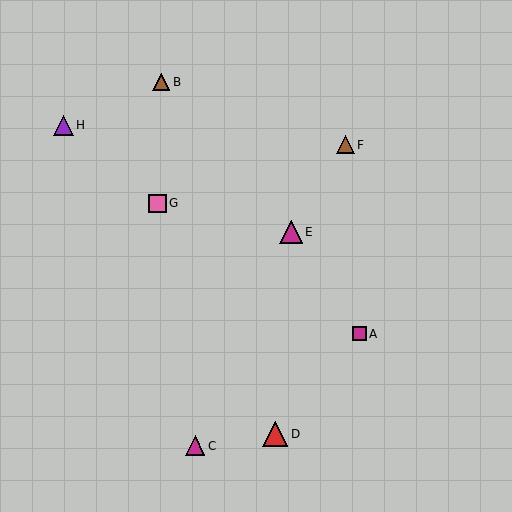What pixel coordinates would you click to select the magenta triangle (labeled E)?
Click at (291, 232) to select the magenta triangle E.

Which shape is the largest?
The red triangle (labeled D) is the largest.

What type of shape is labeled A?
Shape A is a magenta square.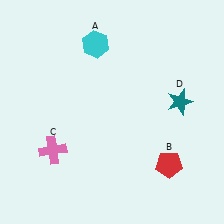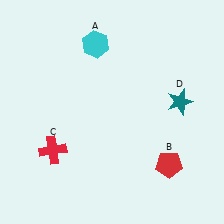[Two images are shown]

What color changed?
The cross (C) changed from pink in Image 1 to red in Image 2.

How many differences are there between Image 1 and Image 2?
There is 1 difference between the two images.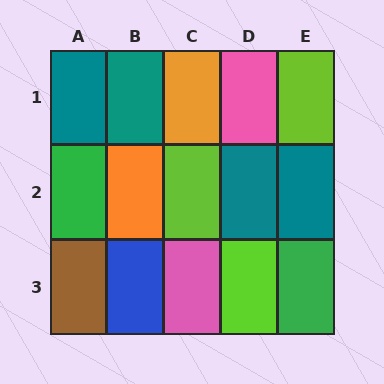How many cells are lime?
3 cells are lime.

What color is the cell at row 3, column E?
Green.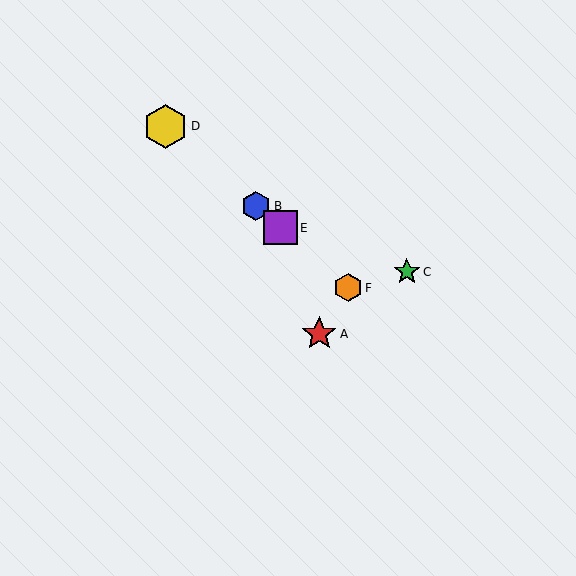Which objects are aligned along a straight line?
Objects B, D, E, F are aligned along a straight line.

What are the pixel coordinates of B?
Object B is at (256, 206).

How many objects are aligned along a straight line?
4 objects (B, D, E, F) are aligned along a straight line.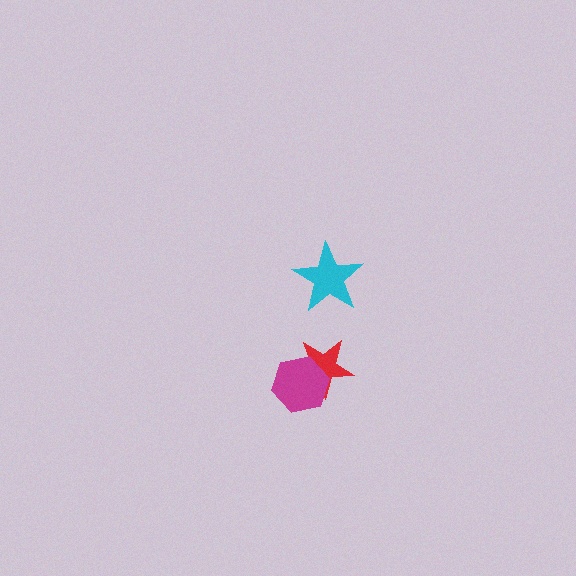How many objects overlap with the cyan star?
0 objects overlap with the cyan star.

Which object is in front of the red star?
The magenta hexagon is in front of the red star.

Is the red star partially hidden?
Yes, it is partially covered by another shape.